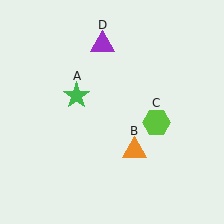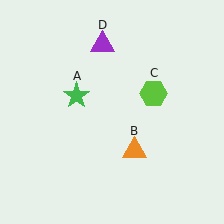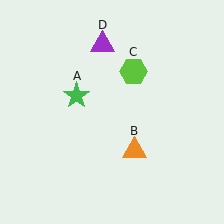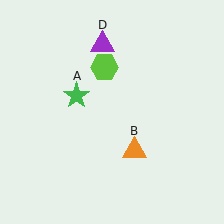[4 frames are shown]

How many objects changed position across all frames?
1 object changed position: lime hexagon (object C).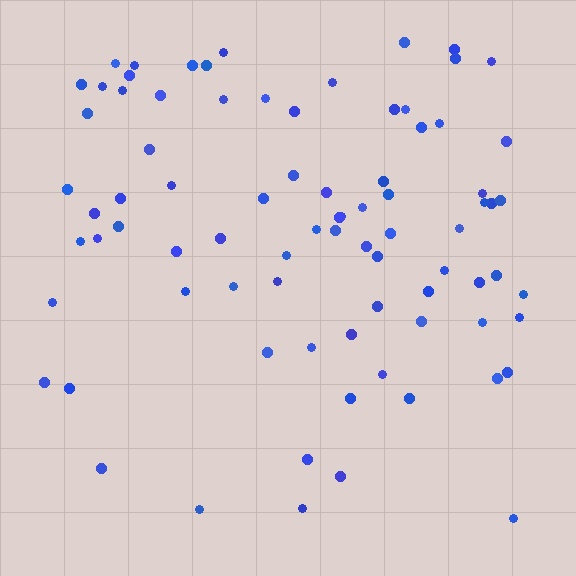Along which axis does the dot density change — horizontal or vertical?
Vertical.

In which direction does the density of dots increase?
From bottom to top, with the top side densest.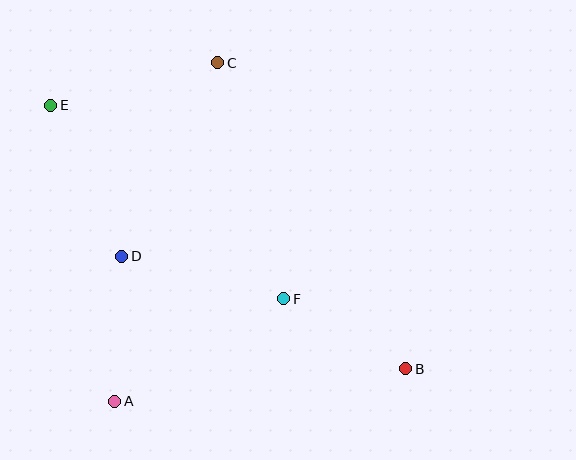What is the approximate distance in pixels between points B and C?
The distance between B and C is approximately 359 pixels.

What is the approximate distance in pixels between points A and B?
The distance between A and B is approximately 293 pixels.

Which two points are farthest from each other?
Points B and E are farthest from each other.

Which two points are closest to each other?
Points B and F are closest to each other.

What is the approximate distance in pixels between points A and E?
The distance between A and E is approximately 303 pixels.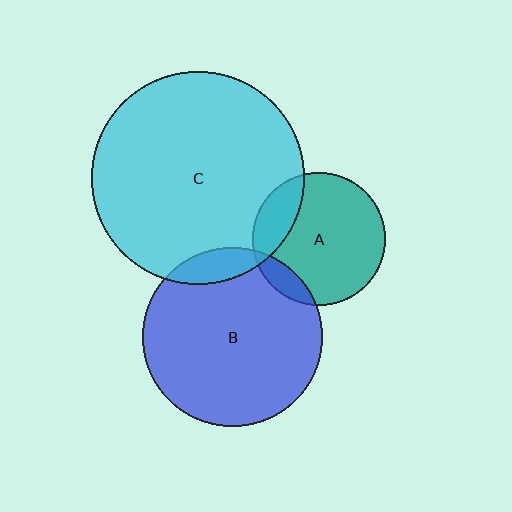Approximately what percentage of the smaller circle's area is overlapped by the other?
Approximately 10%.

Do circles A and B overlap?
Yes.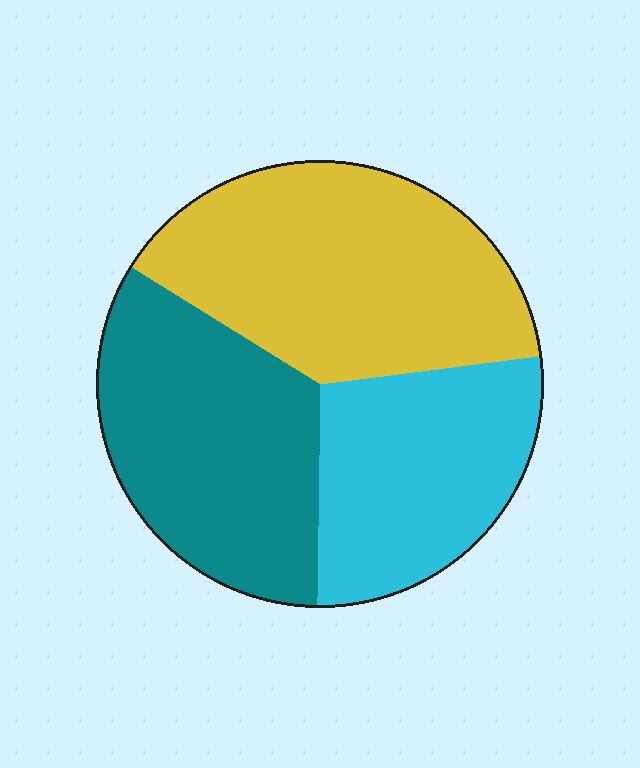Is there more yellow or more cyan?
Yellow.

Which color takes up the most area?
Yellow, at roughly 40%.